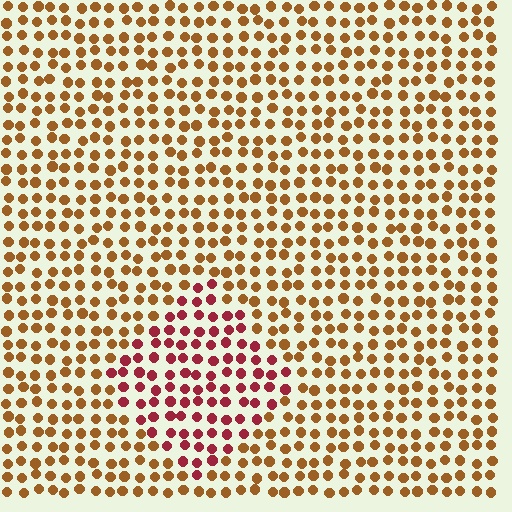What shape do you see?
I see a diamond.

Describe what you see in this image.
The image is filled with small brown elements in a uniform arrangement. A diamond-shaped region is visible where the elements are tinted to a slightly different hue, forming a subtle color boundary.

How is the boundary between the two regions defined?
The boundary is defined purely by a slight shift in hue (about 42 degrees). Spacing, size, and orientation are identical on both sides.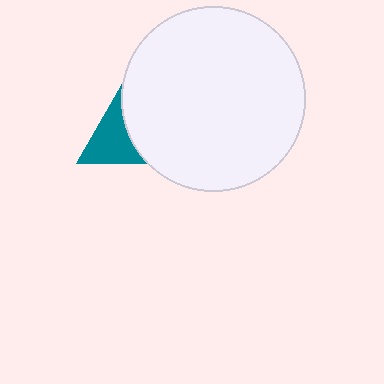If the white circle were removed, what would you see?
You would see the complete teal triangle.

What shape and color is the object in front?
The object in front is a white circle.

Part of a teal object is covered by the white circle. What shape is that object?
It is a triangle.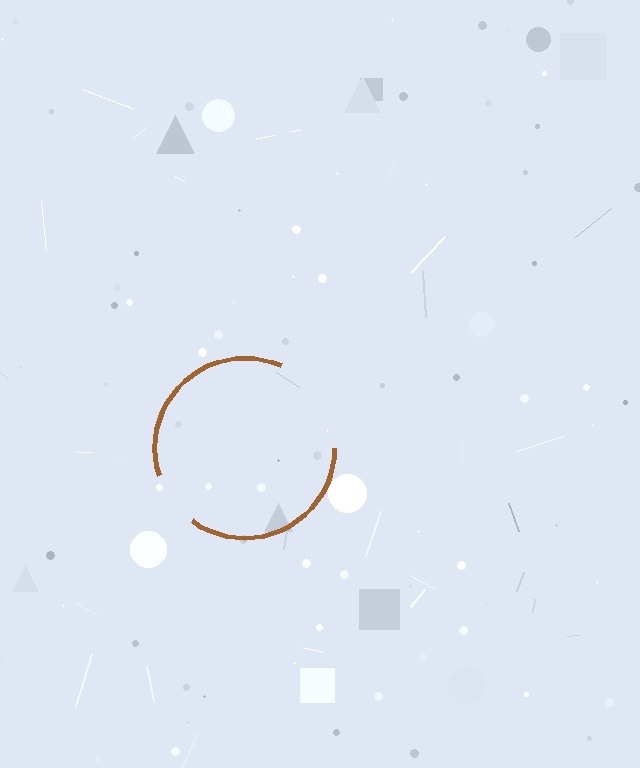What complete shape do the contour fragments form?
The contour fragments form a circle.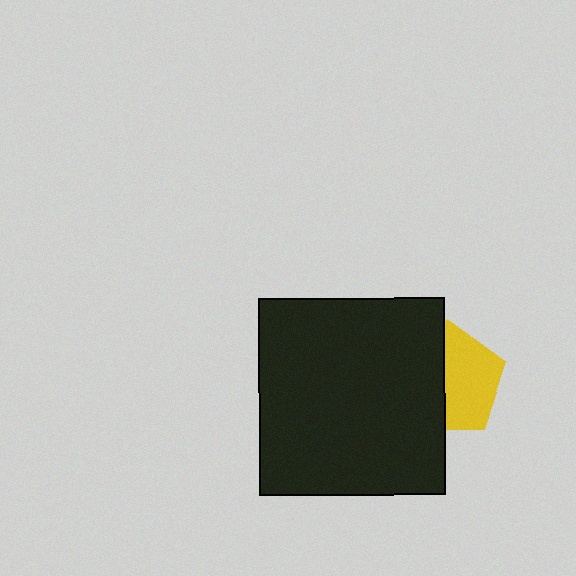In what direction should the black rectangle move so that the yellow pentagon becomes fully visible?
The black rectangle should move left. That is the shortest direction to clear the overlap and leave the yellow pentagon fully visible.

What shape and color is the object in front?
The object in front is a black rectangle.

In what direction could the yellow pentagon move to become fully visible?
The yellow pentagon could move right. That would shift it out from behind the black rectangle entirely.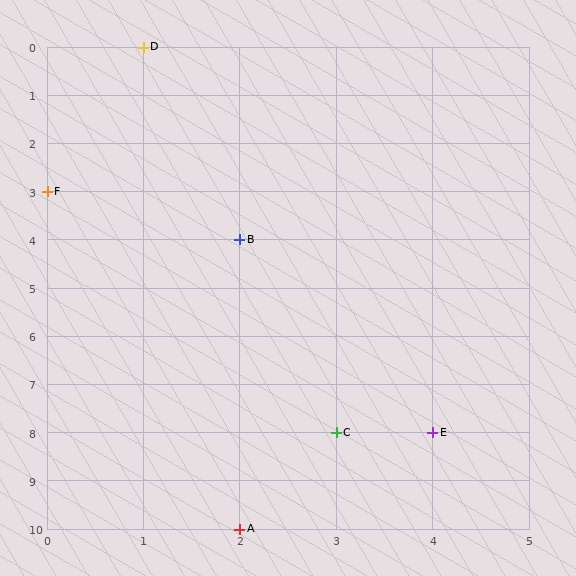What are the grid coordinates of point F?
Point F is at grid coordinates (0, 3).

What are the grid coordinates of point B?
Point B is at grid coordinates (2, 4).